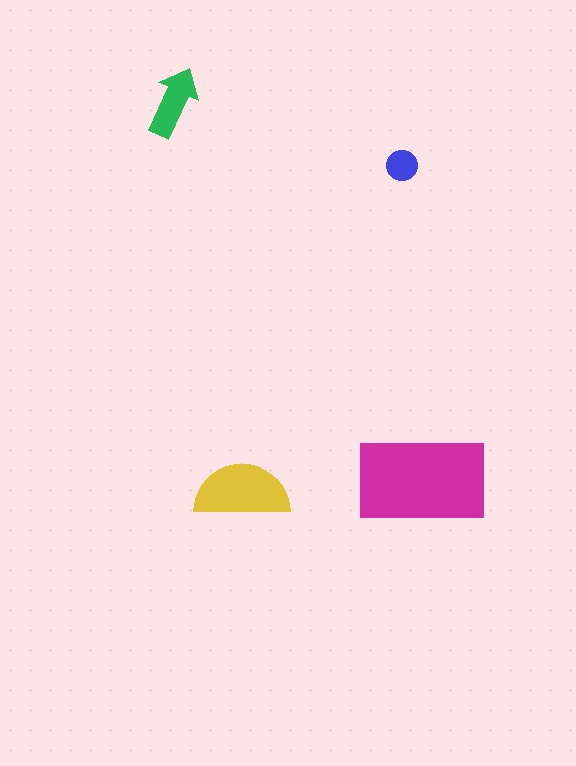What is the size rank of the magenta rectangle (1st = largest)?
1st.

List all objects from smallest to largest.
The blue circle, the green arrow, the yellow semicircle, the magenta rectangle.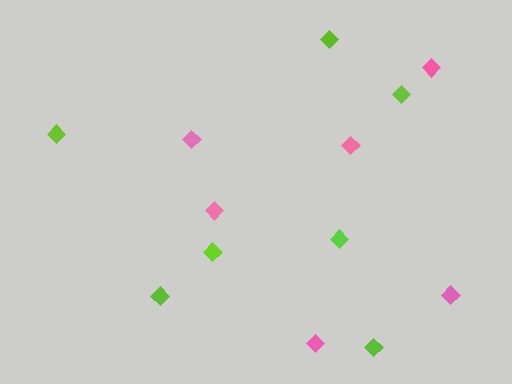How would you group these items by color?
There are 2 groups: one group of lime diamonds (7) and one group of pink diamonds (6).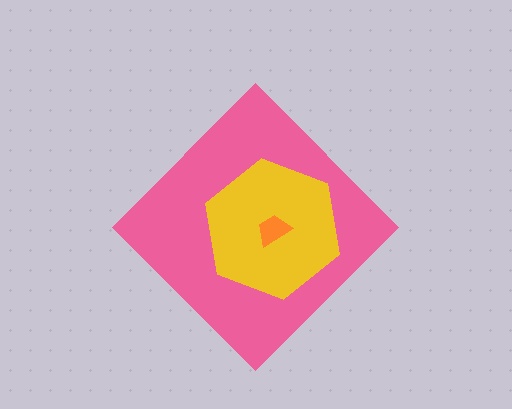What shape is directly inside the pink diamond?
The yellow hexagon.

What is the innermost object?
The orange trapezoid.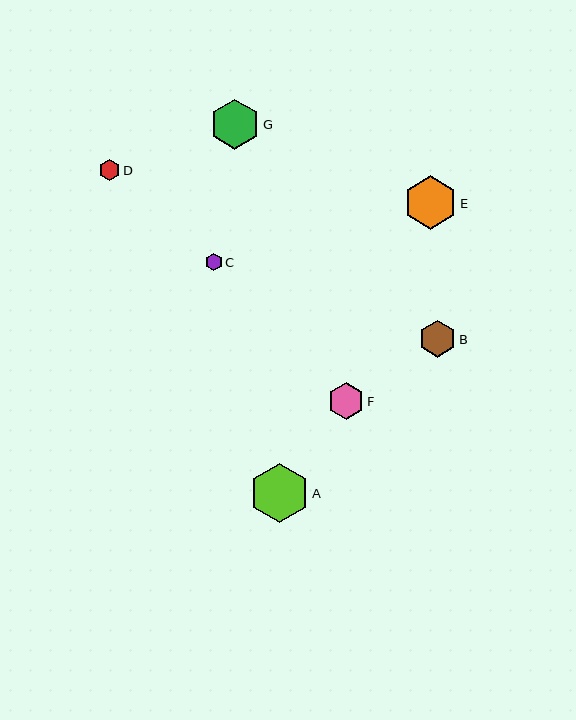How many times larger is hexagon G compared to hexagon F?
Hexagon G is approximately 1.4 times the size of hexagon F.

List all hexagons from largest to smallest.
From largest to smallest: A, E, G, B, F, D, C.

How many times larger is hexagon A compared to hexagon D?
Hexagon A is approximately 2.9 times the size of hexagon D.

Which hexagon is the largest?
Hexagon A is the largest with a size of approximately 60 pixels.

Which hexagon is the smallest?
Hexagon C is the smallest with a size of approximately 17 pixels.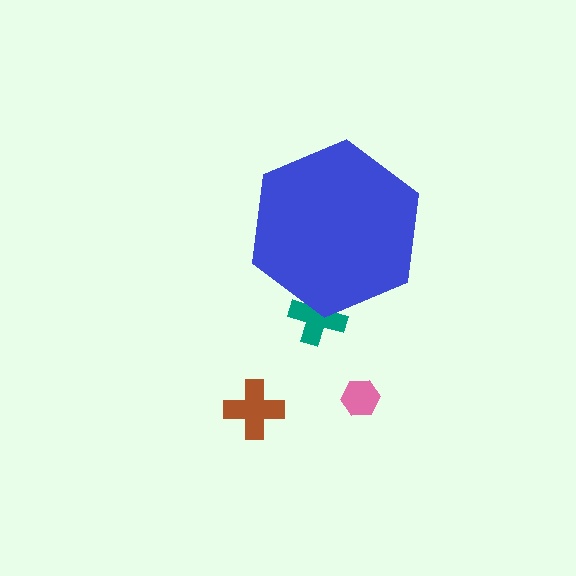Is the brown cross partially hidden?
No, the brown cross is fully visible.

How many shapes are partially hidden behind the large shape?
1 shape is partially hidden.